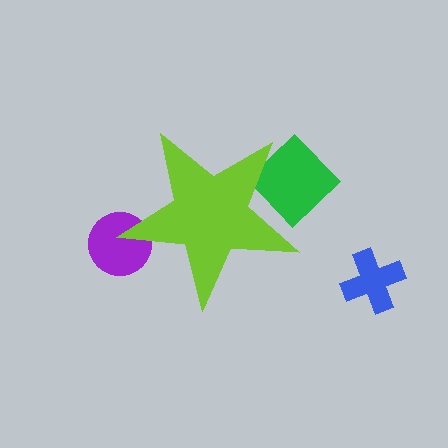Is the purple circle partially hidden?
Yes, the purple circle is partially hidden behind the lime star.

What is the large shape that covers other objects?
A lime star.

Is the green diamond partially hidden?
Yes, the green diamond is partially hidden behind the lime star.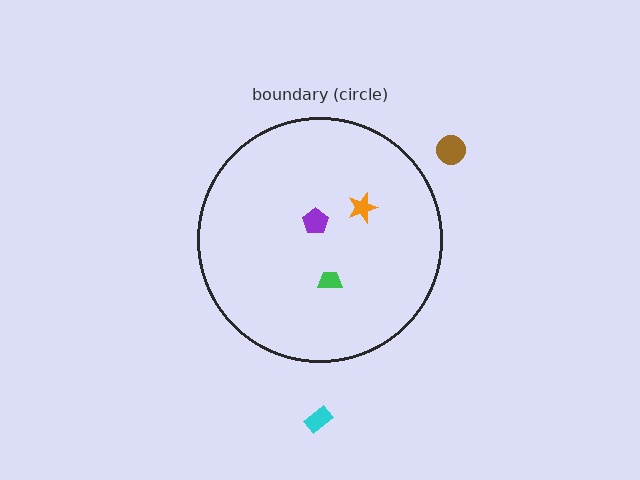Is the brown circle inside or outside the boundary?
Outside.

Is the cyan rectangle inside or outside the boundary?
Outside.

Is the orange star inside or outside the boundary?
Inside.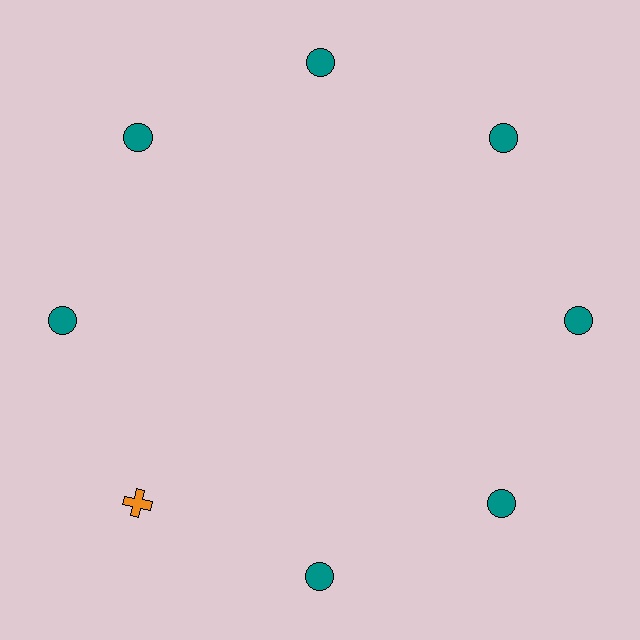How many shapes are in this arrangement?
There are 8 shapes arranged in a ring pattern.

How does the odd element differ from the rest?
It differs in both color (orange instead of teal) and shape (cross instead of circle).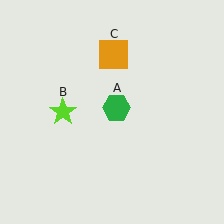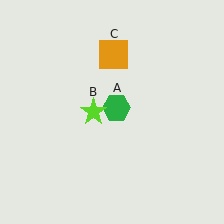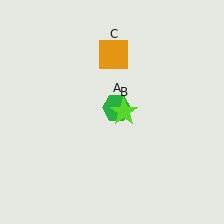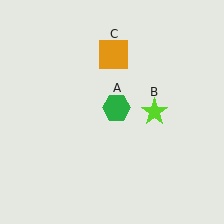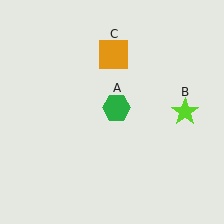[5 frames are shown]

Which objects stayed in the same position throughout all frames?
Green hexagon (object A) and orange square (object C) remained stationary.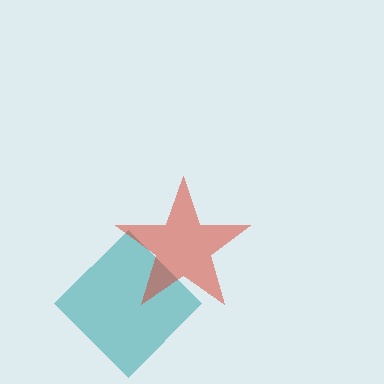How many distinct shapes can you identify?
There are 2 distinct shapes: a teal diamond, a red star.